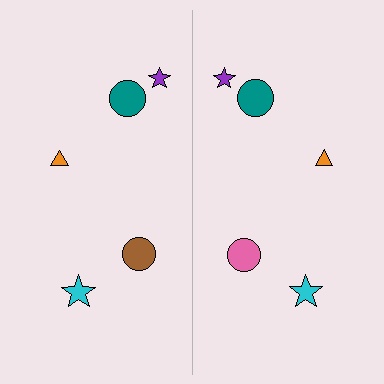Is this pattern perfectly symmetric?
No, the pattern is not perfectly symmetric. The pink circle on the right side breaks the symmetry — its mirror counterpart is brown.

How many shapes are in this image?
There are 10 shapes in this image.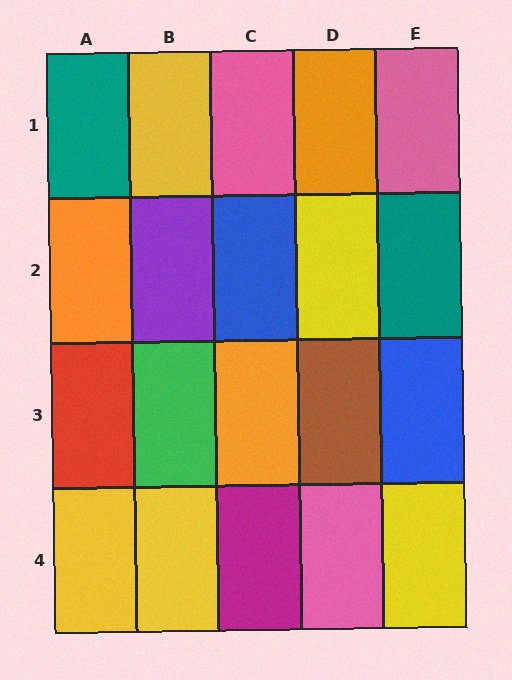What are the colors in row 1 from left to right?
Teal, yellow, pink, orange, pink.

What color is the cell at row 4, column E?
Yellow.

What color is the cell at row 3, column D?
Brown.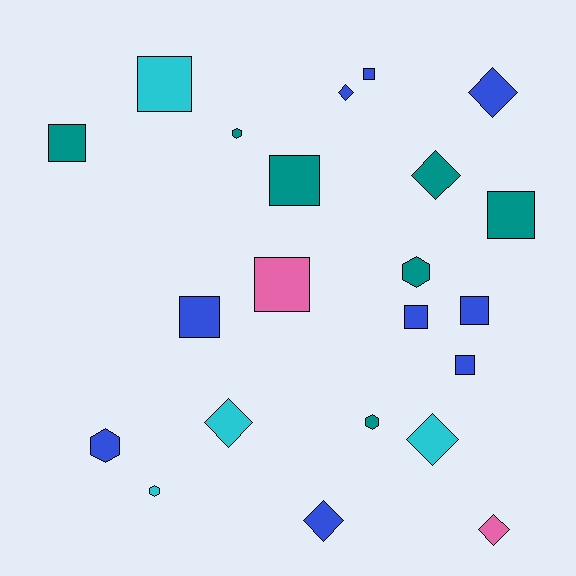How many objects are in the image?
There are 22 objects.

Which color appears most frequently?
Blue, with 9 objects.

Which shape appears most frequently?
Square, with 10 objects.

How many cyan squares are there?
There is 1 cyan square.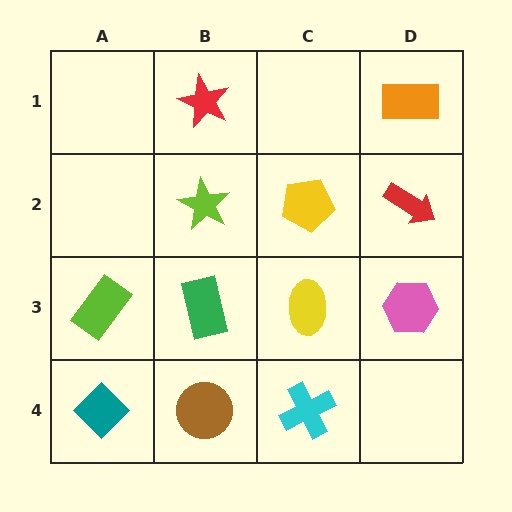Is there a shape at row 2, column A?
No, that cell is empty.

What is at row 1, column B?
A red star.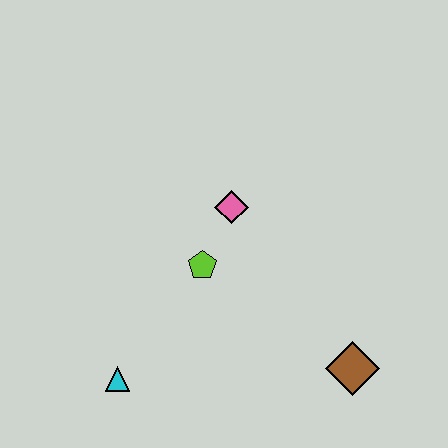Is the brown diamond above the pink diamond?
No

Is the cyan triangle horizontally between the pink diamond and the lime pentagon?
No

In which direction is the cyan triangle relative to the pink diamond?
The cyan triangle is below the pink diamond.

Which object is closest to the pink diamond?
The lime pentagon is closest to the pink diamond.